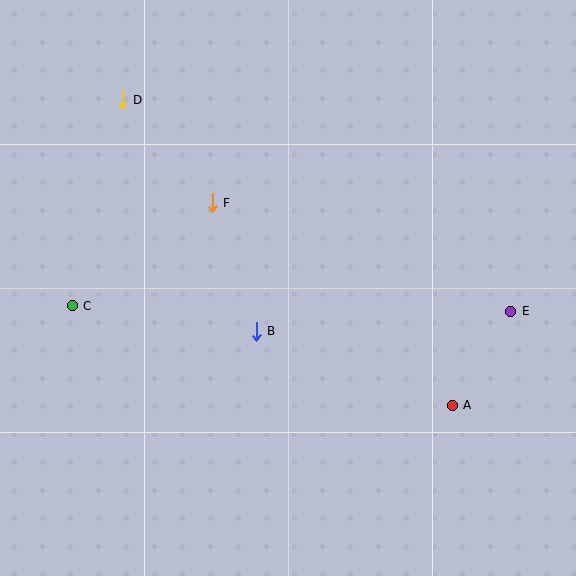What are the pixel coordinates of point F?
Point F is at (212, 203).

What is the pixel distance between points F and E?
The distance between F and E is 317 pixels.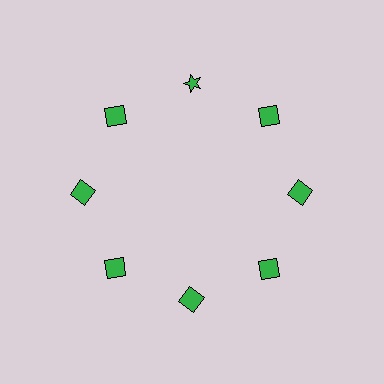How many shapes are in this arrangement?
There are 8 shapes arranged in a ring pattern.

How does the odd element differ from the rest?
It has a different shape: star instead of square.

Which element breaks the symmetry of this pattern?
The green star at roughly the 12 o'clock position breaks the symmetry. All other shapes are green squares.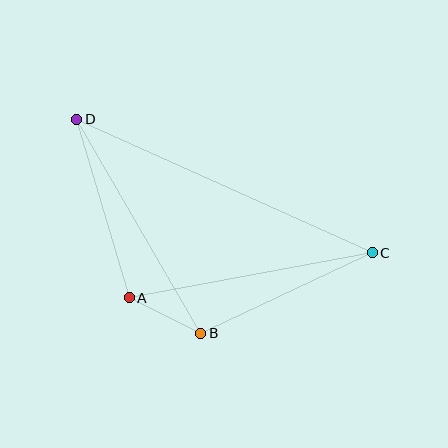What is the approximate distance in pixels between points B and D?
The distance between B and D is approximately 247 pixels.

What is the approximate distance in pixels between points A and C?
The distance between A and C is approximately 247 pixels.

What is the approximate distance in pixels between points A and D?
The distance between A and D is approximately 186 pixels.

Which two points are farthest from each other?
Points C and D are farthest from each other.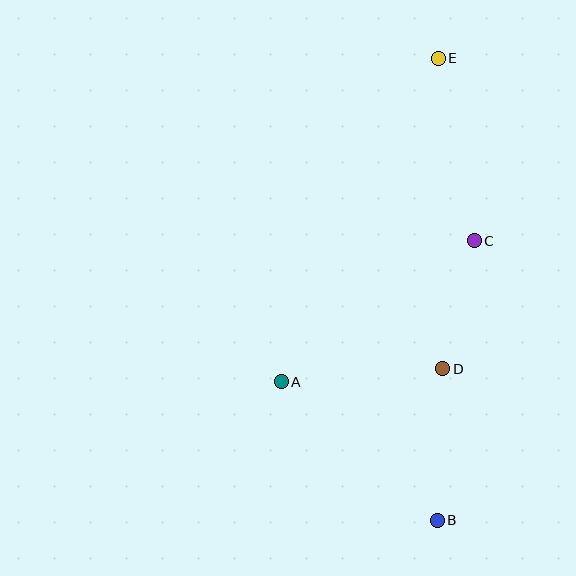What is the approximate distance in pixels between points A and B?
The distance between A and B is approximately 209 pixels.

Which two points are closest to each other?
Points C and D are closest to each other.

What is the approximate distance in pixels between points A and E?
The distance between A and E is approximately 360 pixels.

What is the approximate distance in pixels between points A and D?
The distance between A and D is approximately 162 pixels.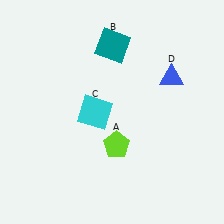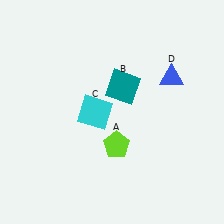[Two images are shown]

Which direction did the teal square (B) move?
The teal square (B) moved down.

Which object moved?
The teal square (B) moved down.